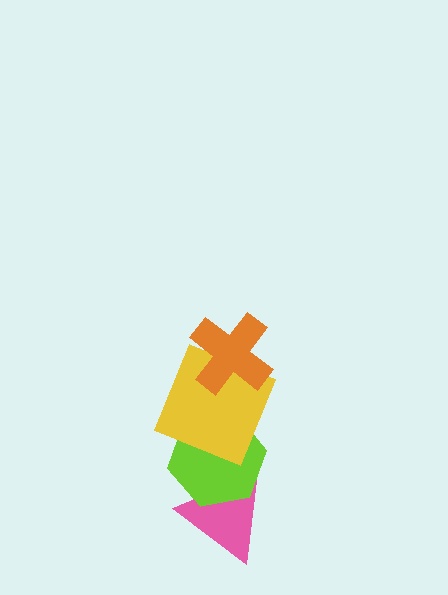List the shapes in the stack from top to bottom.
From top to bottom: the orange cross, the yellow square, the lime hexagon, the pink triangle.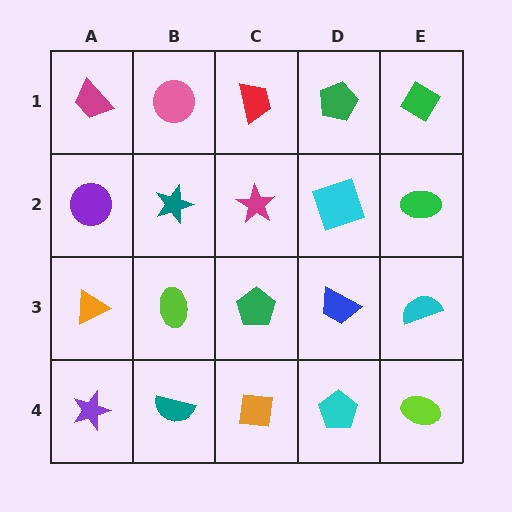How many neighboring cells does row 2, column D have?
4.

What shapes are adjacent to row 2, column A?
A magenta trapezoid (row 1, column A), an orange triangle (row 3, column A), a teal star (row 2, column B).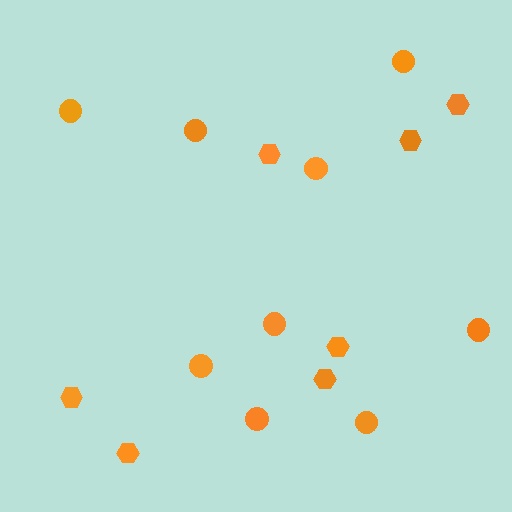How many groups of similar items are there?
There are 2 groups: one group of hexagons (7) and one group of circles (9).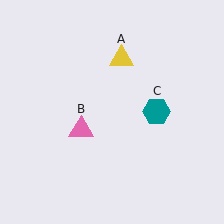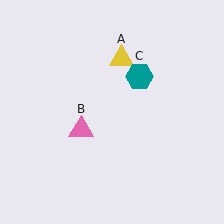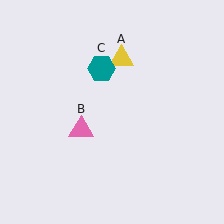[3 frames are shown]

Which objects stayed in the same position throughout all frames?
Yellow triangle (object A) and pink triangle (object B) remained stationary.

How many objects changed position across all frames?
1 object changed position: teal hexagon (object C).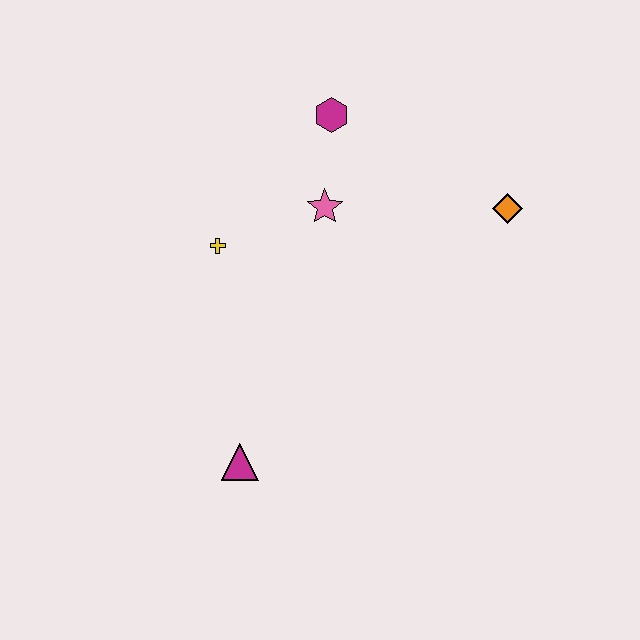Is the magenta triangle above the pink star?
No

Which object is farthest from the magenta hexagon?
The magenta triangle is farthest from the magenta hexagon.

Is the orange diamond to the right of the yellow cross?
Yes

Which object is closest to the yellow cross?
The pink star is closest to the yellow cross.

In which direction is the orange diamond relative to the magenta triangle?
The orange diamond is to the right of the magenta triangle.